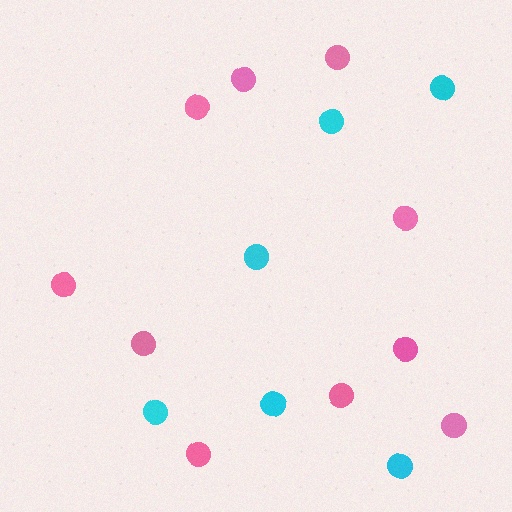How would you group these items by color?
There are 2 groups: one group of pink circles (10) and one group of cyan circles (6).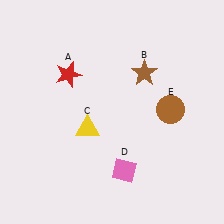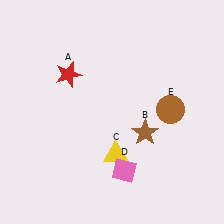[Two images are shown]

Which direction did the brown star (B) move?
The brown star (B) moved down.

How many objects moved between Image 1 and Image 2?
2 objects moved between the two images.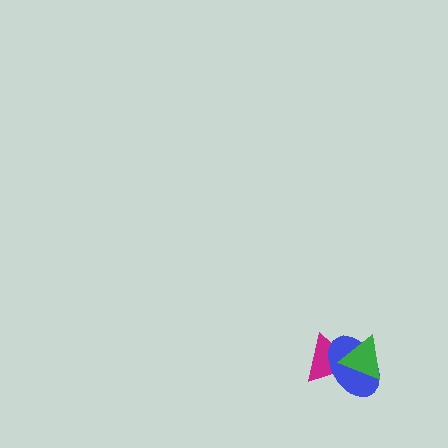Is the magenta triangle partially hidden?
Yes, it is partially covered by another shape.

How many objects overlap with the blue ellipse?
2 objects overlap with the blue ellipse.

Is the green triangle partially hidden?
No, no other shape covers it.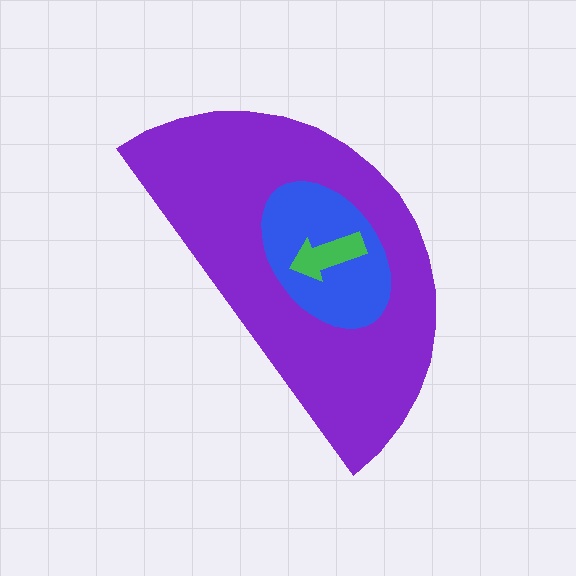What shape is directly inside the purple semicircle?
The blue ellipse.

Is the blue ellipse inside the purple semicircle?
Yes.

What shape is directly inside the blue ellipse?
The green arrow.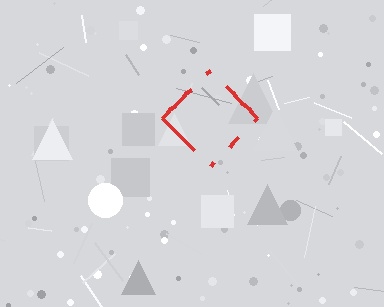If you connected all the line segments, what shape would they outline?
They would outline a diamond.